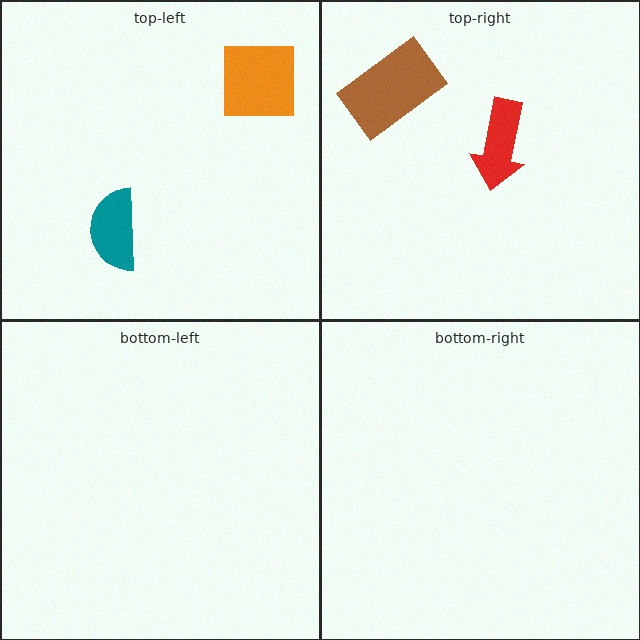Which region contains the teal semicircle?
The top-left region.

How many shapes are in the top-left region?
2.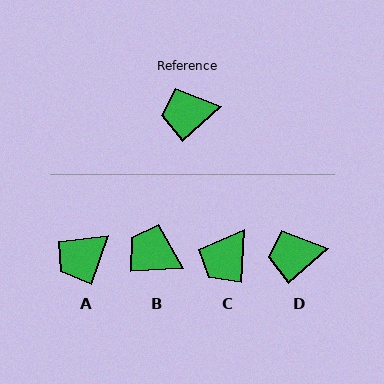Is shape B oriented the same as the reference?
No, it is off by about 38 degrees.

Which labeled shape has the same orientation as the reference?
D.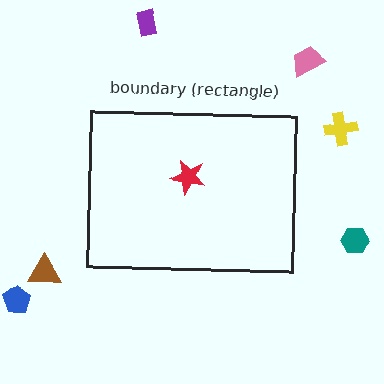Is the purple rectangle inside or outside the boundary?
Outside.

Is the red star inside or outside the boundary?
Inside.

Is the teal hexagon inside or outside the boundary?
Outside.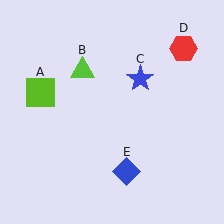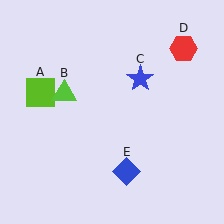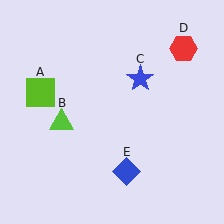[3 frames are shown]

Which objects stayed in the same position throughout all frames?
Lime square (object A) and blue star (object C) and red hexagon (object D) and blue diamond (object E) remained stationary.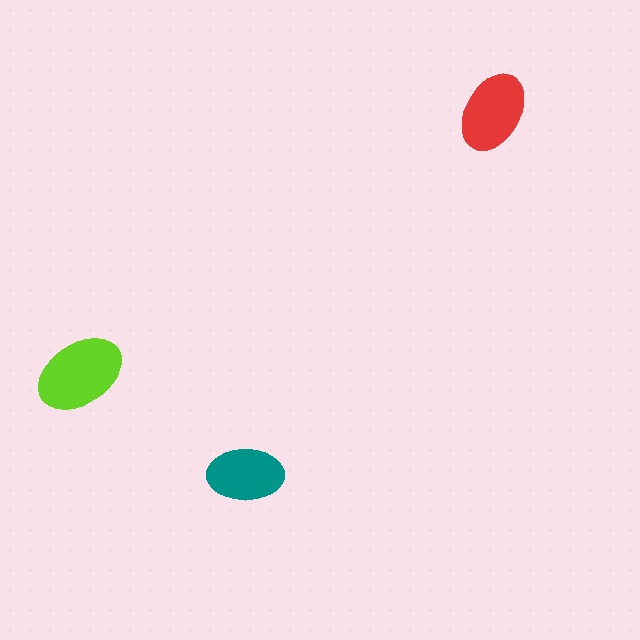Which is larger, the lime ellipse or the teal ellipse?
The lime one.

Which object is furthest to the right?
The red ellipse is rightmost.